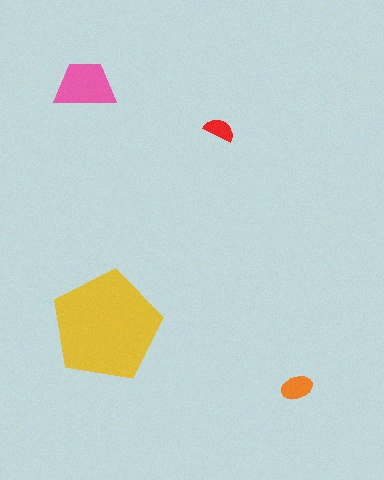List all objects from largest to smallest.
The yellow pentagon, the pink trapezoid, the orange ellipse, the red semicircle.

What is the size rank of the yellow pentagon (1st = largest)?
1st.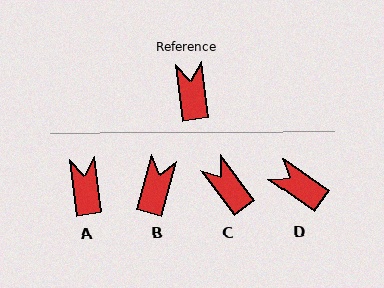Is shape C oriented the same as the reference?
No, it is off by about 30 degrees.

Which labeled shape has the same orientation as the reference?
A.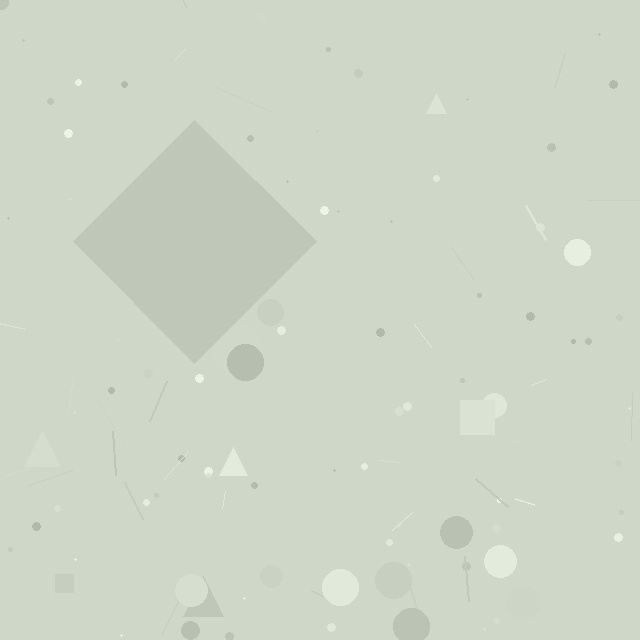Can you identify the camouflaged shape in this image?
The camouflaged shape is a diamond.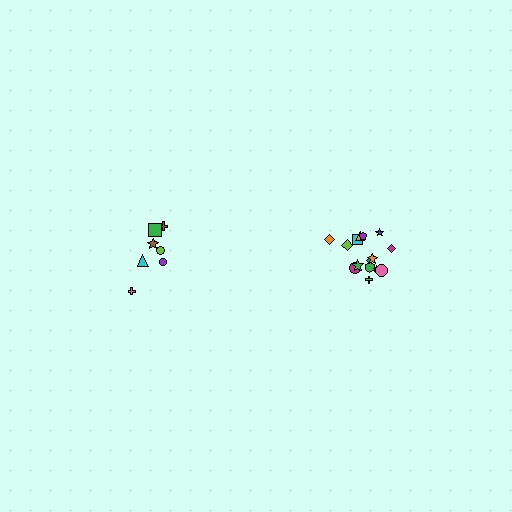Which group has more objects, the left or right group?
The right group.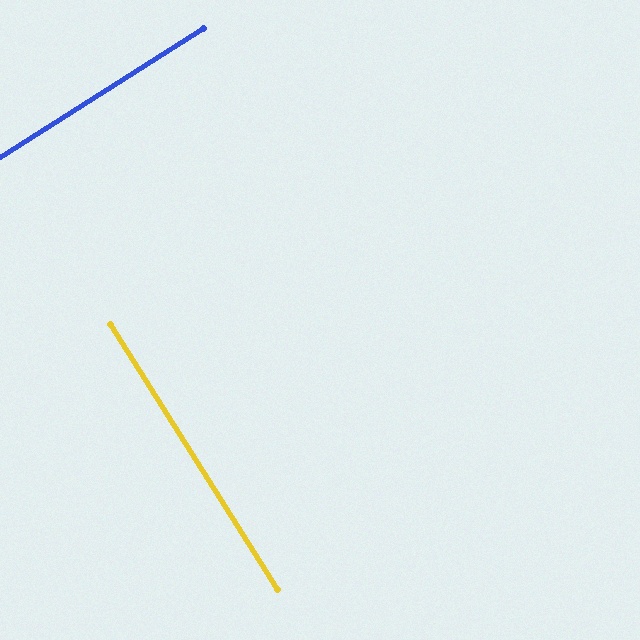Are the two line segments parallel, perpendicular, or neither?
Perpendicular — they meet at approximately 90°.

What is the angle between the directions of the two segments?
Approximately 90 degrees.